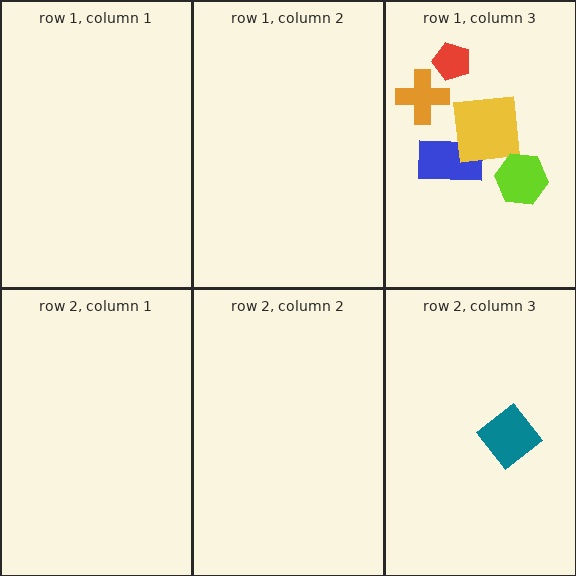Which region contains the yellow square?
The row 1, column 3 region.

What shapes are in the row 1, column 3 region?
The blue rectangle, the red pentagon, the orange cross, the yellow square, the lime hexagon.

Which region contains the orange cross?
The row 1, column 3 region.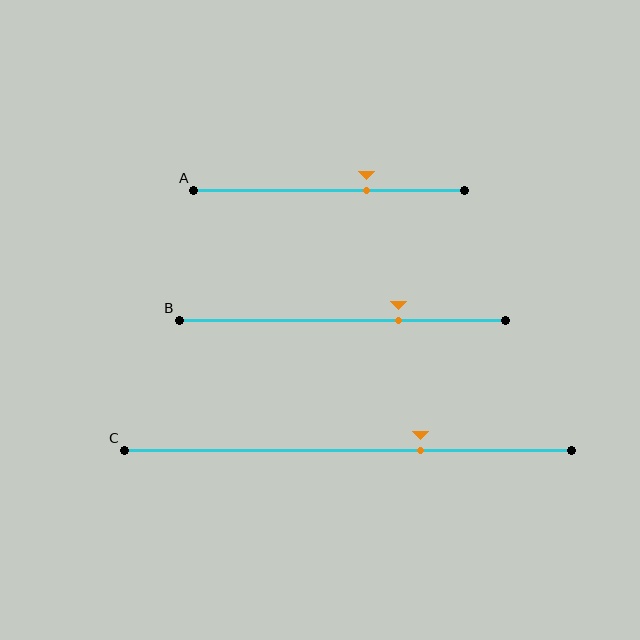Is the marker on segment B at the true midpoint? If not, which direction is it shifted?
No, the marker on segment B is shifted to the right by about 17% of the segment length.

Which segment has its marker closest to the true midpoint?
Segment A has its marker closest to the true midpoint.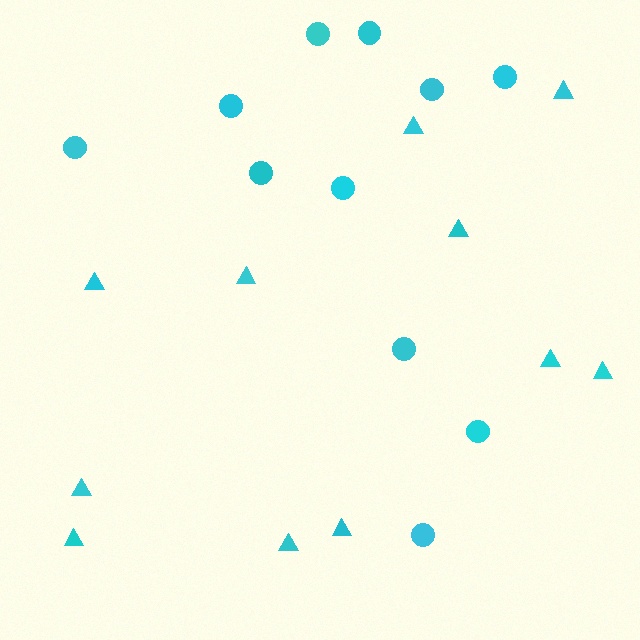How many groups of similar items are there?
There are 2 groups: one group of triangles (11) and one group of circles (11).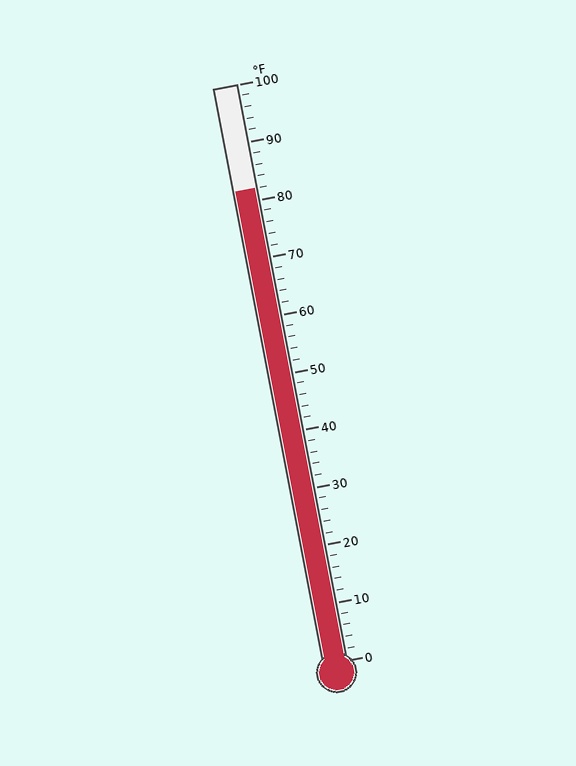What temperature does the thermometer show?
The thermometer shows approximately 82°F.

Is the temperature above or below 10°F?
The temperature is above 10°F.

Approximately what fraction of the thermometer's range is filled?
The thermometer is filled to approximately 80% of its range.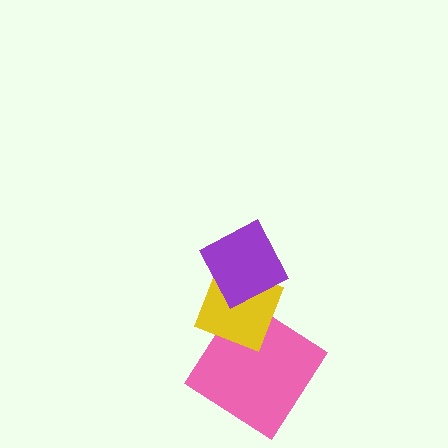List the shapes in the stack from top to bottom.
From top to bottom: the purple diamond, the yellow diamond, the pink diamond.